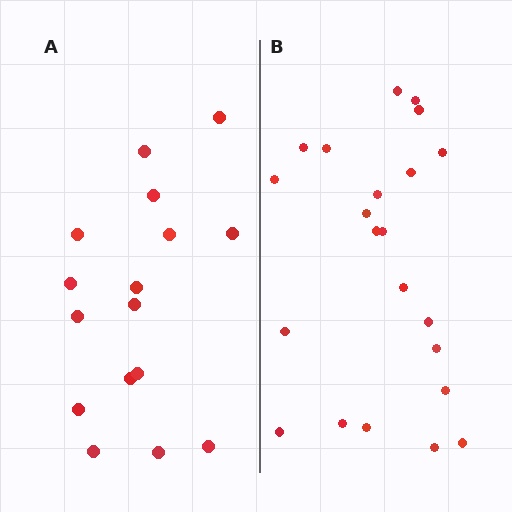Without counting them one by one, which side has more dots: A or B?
Region B (the right region) has more dots.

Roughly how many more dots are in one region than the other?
Region B has about 6 more dots than region A.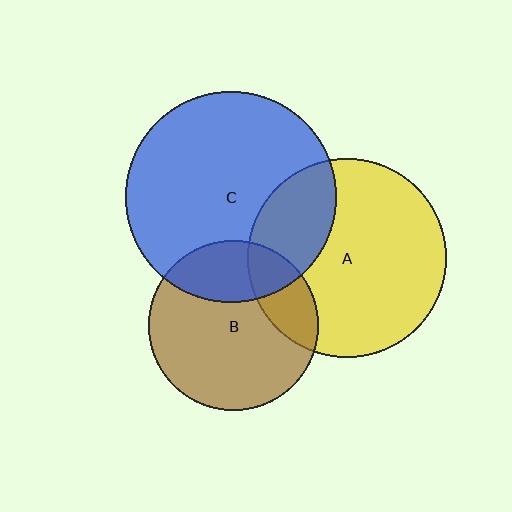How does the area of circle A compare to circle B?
Approximately 1.4 times.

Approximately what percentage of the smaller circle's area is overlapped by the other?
Approximately 25%.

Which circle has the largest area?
Circle C (blue).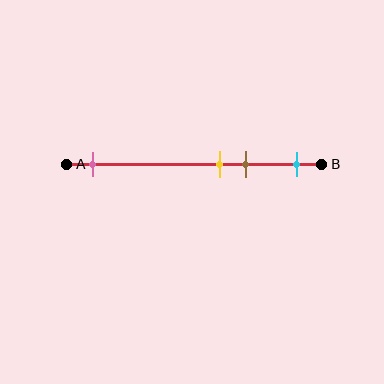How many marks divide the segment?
There are 4 marks dividing the segment.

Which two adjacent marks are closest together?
The yellow and brown marks are the closest adjacent pair.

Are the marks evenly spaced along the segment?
No, the marks are not evenly spaced.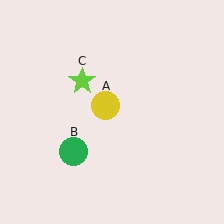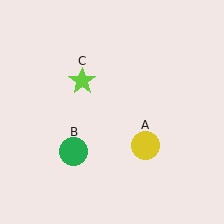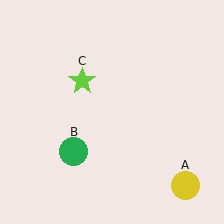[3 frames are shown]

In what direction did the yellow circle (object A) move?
The yellow circle (object A) moved down and to the right.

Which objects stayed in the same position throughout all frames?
Green circle (object B) and lime star (object C) remained stationary.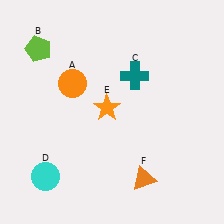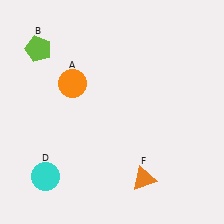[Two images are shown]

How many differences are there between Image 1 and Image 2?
There are 2 differences between the two images.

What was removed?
The orange star (E), the teal cross (C) were removed in Image 2.